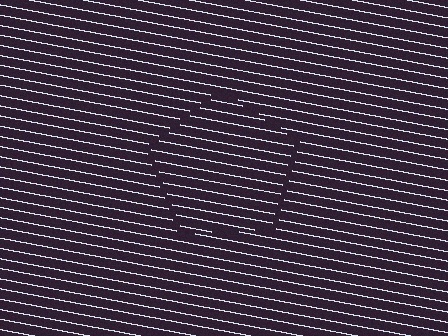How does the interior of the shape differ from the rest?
The interior of the shape contains the same grating, shifted by half a period — the contour is defined by the phase discontinuity where line-ends from the inner and outer gratings abut.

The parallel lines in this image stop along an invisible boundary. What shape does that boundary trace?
An illusory pentagon. The interior of the shape contains the same grating, shifted by half a period — the contour is defined by the phase discontinuity where line-ends from the inner and outer gratings abut.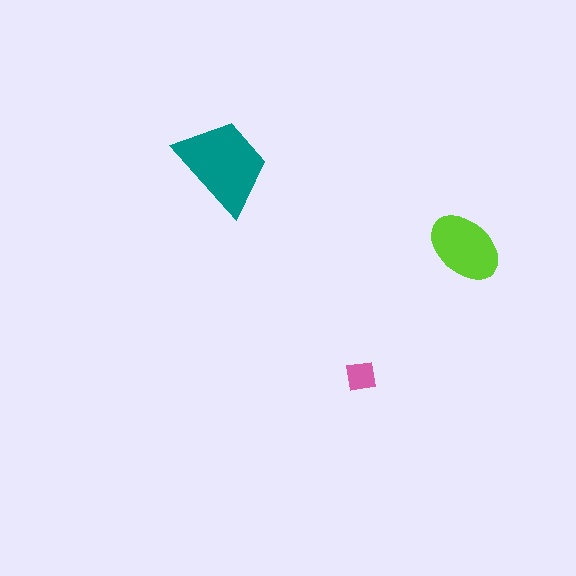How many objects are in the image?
There are 3 objects in the image.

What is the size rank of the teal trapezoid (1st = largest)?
1st.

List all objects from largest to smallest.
The teal trapezoid, the lime ellipse, the pink square.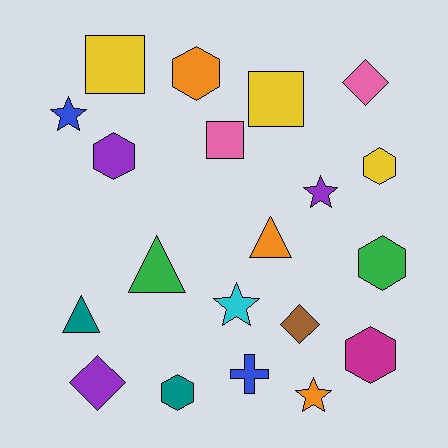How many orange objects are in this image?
There are 3 orange objects.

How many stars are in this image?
There are 4 stars.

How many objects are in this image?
There are 20 objects.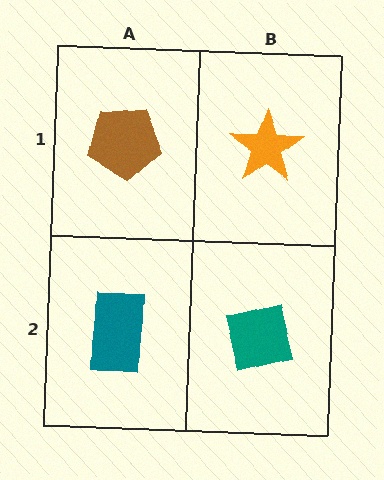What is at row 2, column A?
A teal rectangle.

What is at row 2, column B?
A teal square.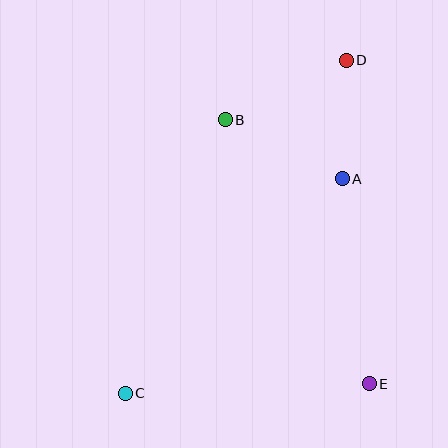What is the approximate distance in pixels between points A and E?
The distance between A and E is approximately 206 pixels.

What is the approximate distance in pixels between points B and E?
The distance between B and E is approximately 301 pixels.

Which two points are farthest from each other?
Points C and D are farthest from each other.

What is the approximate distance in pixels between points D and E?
The distance between D and E is approximately 324 pixels.